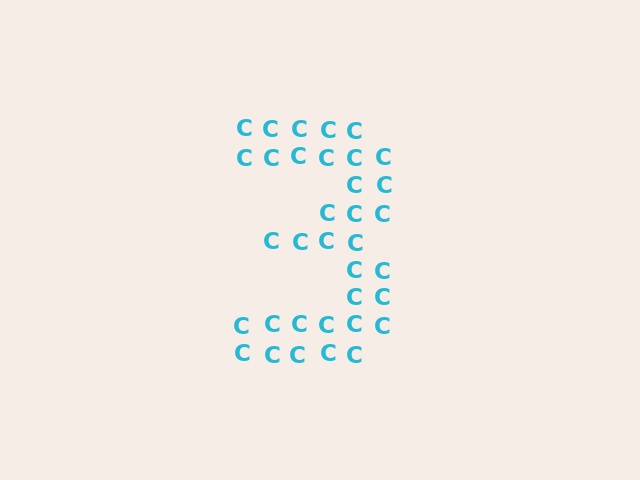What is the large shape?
The large shape is the digit 3.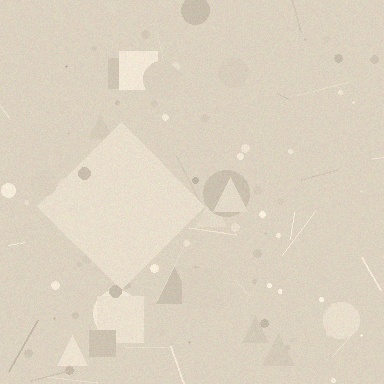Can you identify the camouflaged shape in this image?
The camouflaged shape is a diamond.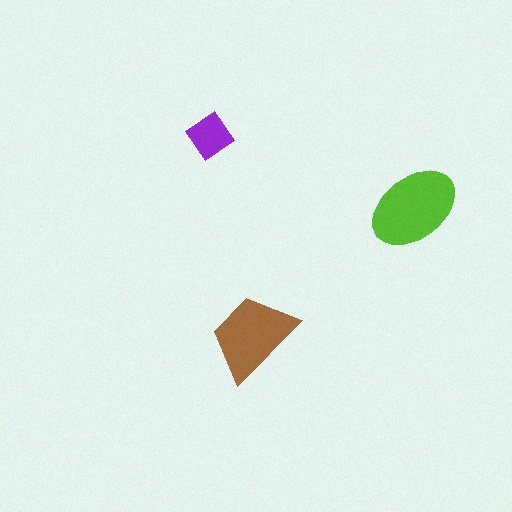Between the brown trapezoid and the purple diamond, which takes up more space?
The brown trapezoid.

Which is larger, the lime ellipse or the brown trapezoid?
The lime ellipse.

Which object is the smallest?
The purple diamond.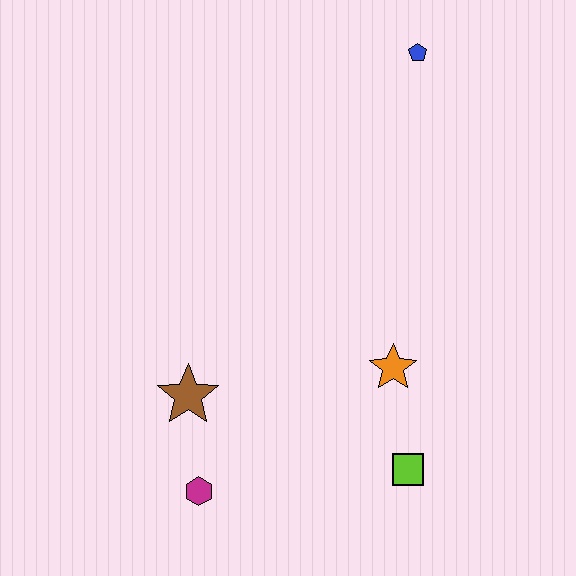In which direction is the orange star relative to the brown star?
The orange star is to the right of the brown star.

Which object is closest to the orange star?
The lime square is closest to the orange star.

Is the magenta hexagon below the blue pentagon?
Yes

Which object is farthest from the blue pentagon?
The magenta hexagon is farthest from the blue pentagon.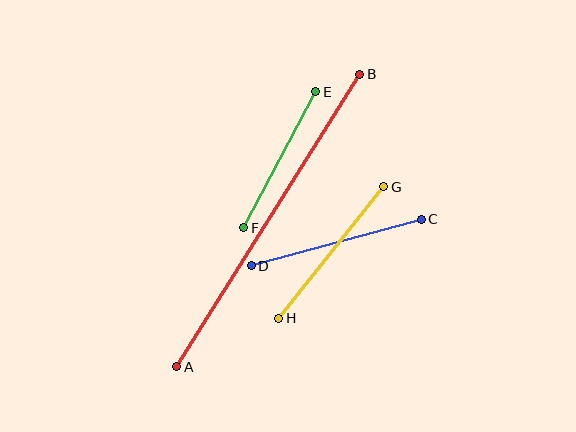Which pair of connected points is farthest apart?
Points A and B are farthest apart.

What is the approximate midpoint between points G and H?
The midpoint is at approximately (331, 252) pixels.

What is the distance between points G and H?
The distance is approximately 168 pixels.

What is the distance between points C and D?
The distance is approximately 176 pixels.